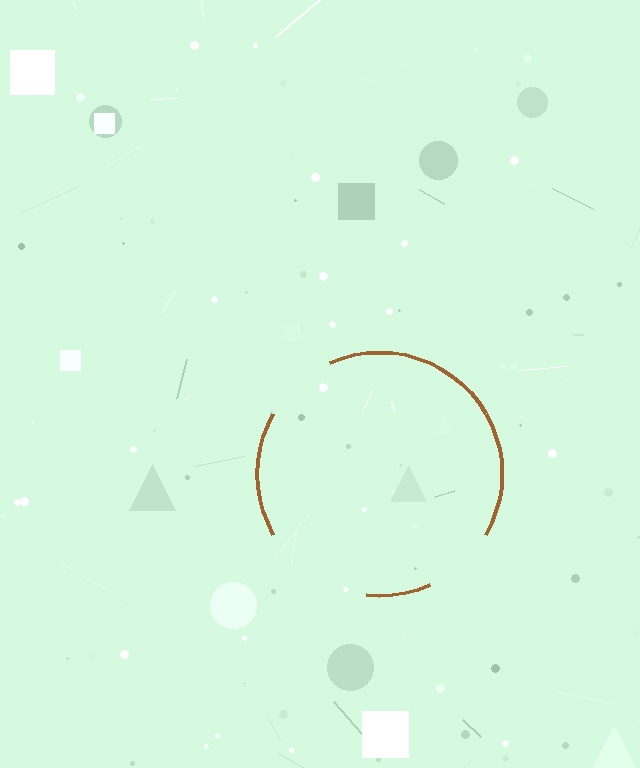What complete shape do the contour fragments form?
The contour fragments form a circle.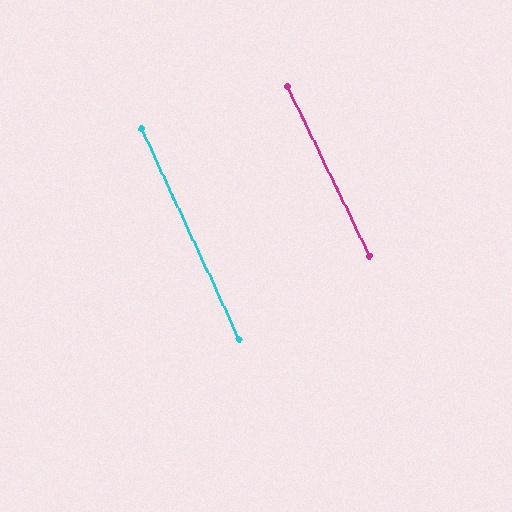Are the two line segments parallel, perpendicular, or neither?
Parallel — their directions differ by only 1.2°.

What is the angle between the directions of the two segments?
Approximately 1 degree.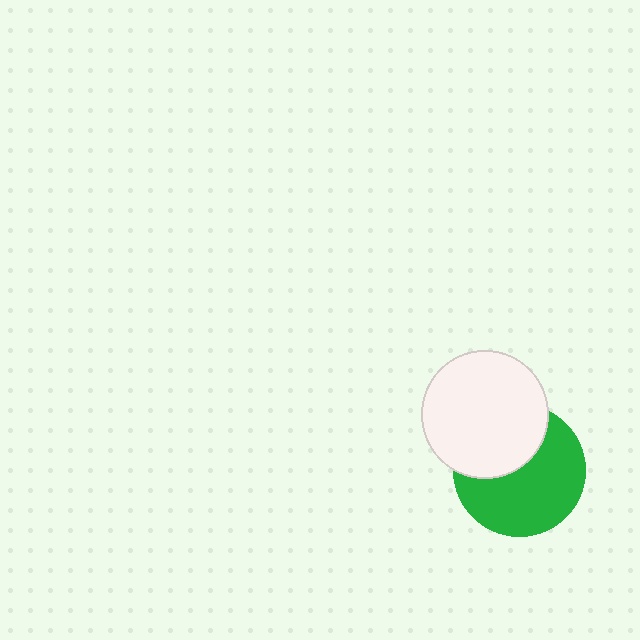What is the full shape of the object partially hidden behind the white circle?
The partially hidden object is a green circle.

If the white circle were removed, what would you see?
You would see the complete green circle.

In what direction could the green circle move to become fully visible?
The green circle could move down. That would shift it out from behind the white circle entirely.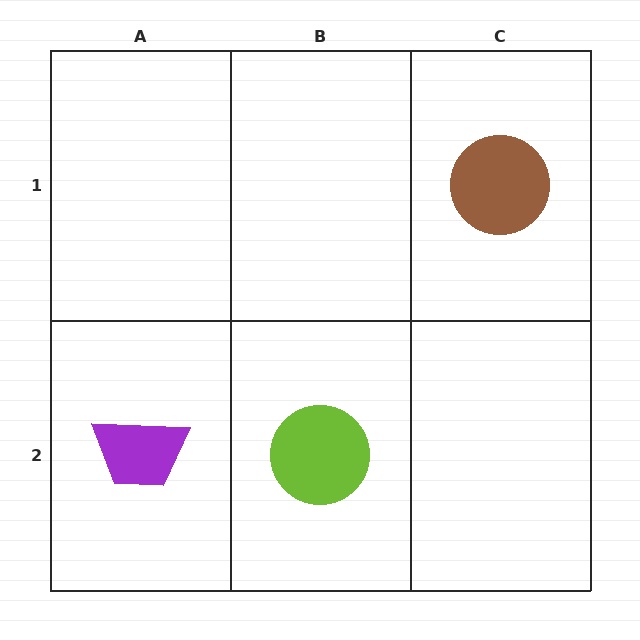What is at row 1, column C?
A brown circle.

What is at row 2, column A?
A purple trapezoid.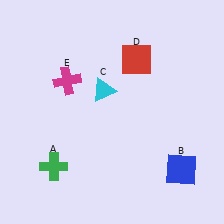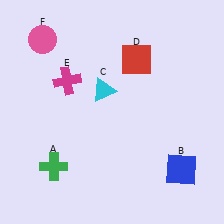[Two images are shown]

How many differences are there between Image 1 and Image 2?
There is 1 difference between the two images.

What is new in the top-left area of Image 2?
A pink circle (F) was added in the top-left area of Image 2.